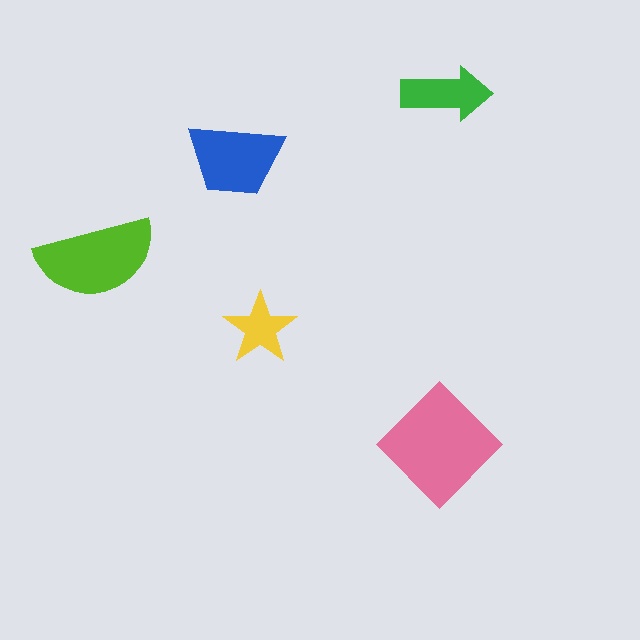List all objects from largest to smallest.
The pink diamond, the lime semicircle, the blue trapezoid, the green arrow, the yellow star.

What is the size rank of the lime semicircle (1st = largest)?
2nd.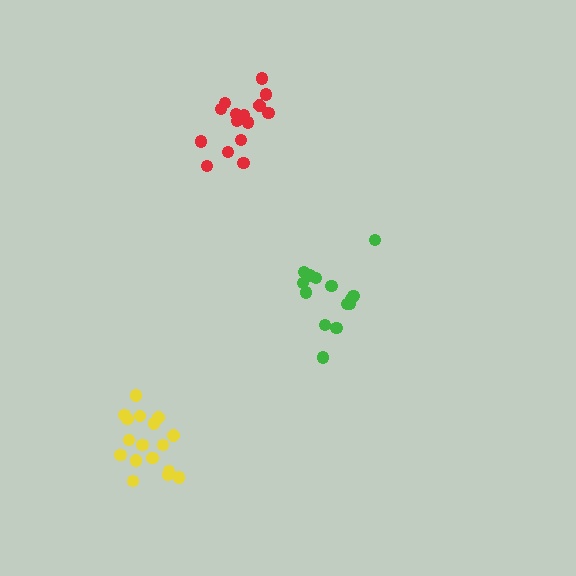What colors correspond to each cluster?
The clusters are colored: red, yellow, green.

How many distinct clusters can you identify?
There are 3 distinct clusters.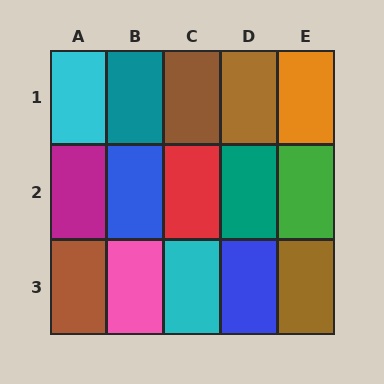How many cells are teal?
2 cells are teal.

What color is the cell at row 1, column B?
Teal.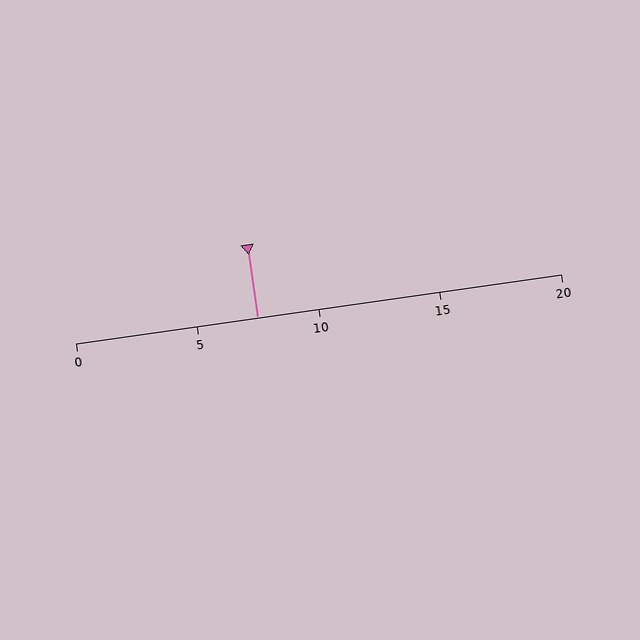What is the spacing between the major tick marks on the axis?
The major ticks are spaced 5 apart.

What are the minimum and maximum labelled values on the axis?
The axis runs from 0 to 20.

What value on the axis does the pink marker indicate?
The marker indicates approximately 7.5.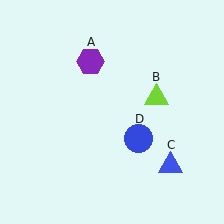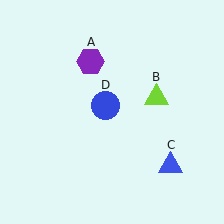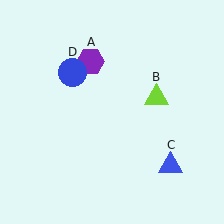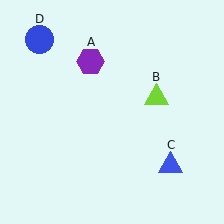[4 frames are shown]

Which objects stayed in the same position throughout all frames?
Purple hexagon (object A) and lime triangle (object B) and blue triangle (object C) remained stationary.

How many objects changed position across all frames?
1 object changed position: blue circle (object D).